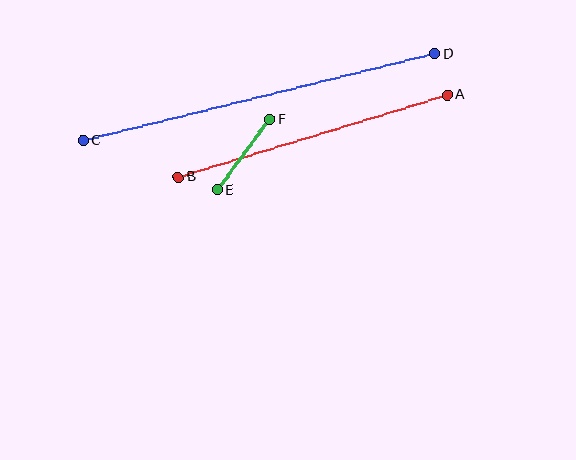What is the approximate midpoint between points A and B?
The midpoint is at approximately (313, 136) pixels.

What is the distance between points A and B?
The distance is approximately 281 pixels.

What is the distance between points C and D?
The distance is approximately 362 pixels.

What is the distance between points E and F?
The distance is approximately 88 pixels.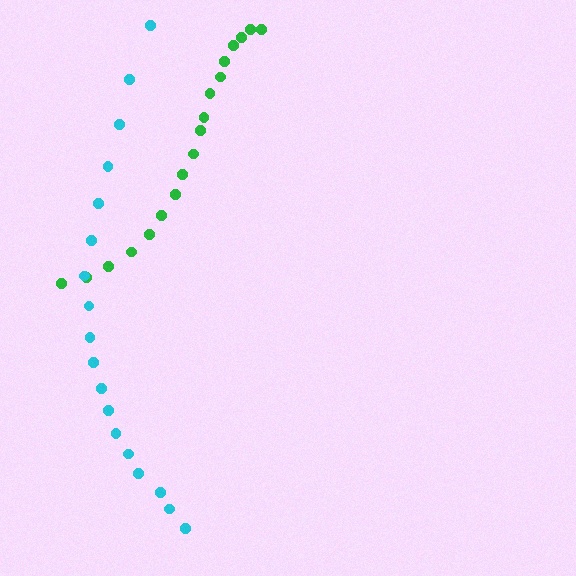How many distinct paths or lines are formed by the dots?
There are 2 distinct paths.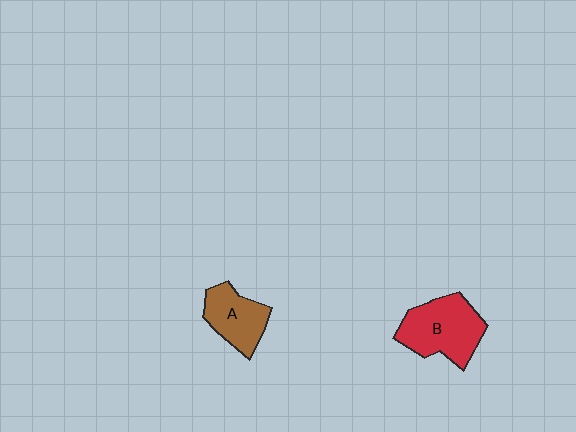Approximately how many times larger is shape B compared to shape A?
Approximately 1.4 times.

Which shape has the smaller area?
Shape A (brown).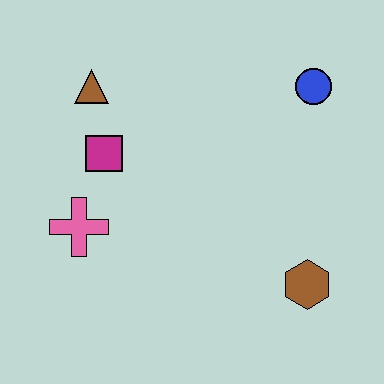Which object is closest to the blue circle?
The brown hexagon is closest to the blue circle.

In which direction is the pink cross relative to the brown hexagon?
The pink cross is to the left of the brown hexagon.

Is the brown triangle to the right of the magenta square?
No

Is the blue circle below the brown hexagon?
No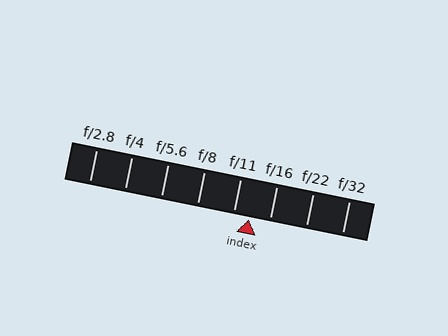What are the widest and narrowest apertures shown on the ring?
The widest aperture shown is f/2.8 and the narrowest is f/32.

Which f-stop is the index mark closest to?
The index mark is closest to f/11.